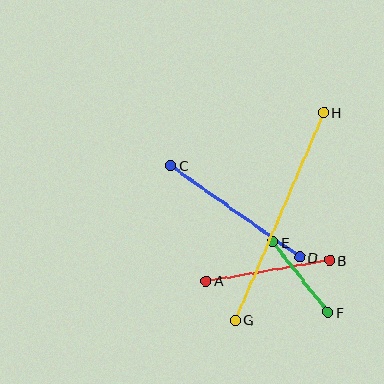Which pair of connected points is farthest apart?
Points G and H are farthest apart.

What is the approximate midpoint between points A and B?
The midpoint is at approximately (268, 271) pixels.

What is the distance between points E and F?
The distance is approximately 90 pixels.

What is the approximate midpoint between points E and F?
The midpoint is at approximately (300, 277) pixels.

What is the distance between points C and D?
The distance is approximately 158 pixels.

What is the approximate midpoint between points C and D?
The midpoint is at approximately (235, 211) pixels.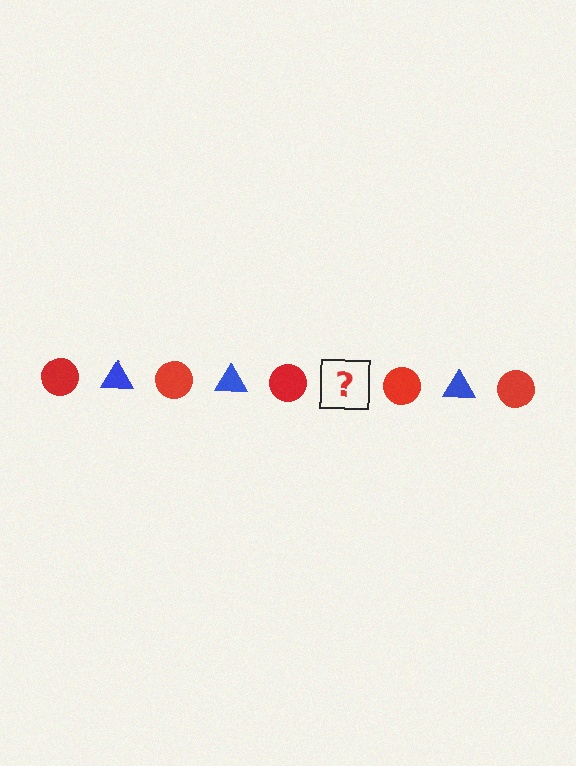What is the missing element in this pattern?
The missing element is a blue triangle.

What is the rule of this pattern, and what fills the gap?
The rule is that the pattern alternates between red circle and blue triangle. The gap should be filled with a blue triangle.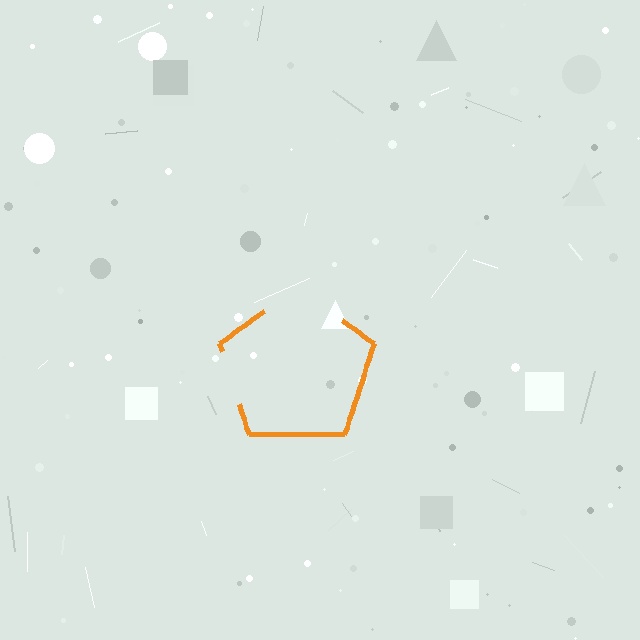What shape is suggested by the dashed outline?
The dashed outline suggests a pentagon.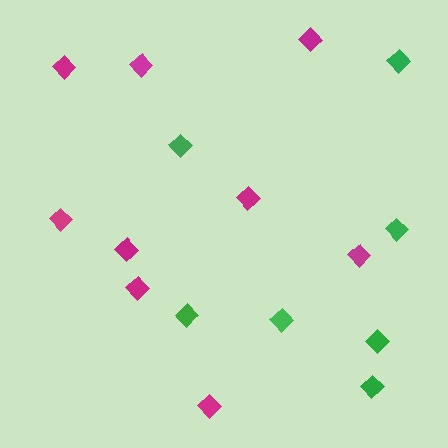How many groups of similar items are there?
There are 2 groups: one group of green diamonds (7) and one group of magenta diamonds (9).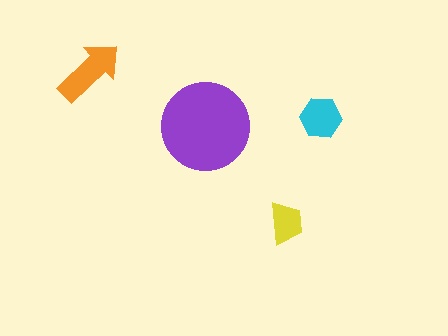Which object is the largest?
The purple circle.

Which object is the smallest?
The yellow trapezoid.